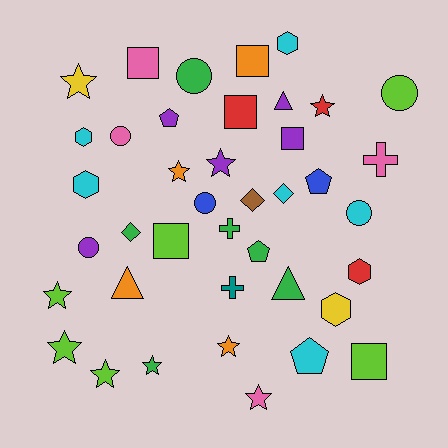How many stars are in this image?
There are 10 stars.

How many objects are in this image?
There are 40 objects.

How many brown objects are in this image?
There is 1 brown object.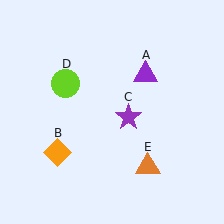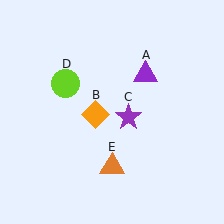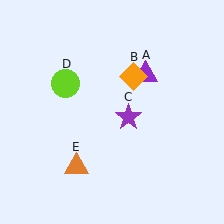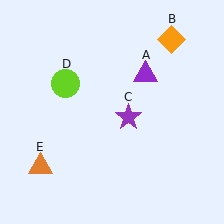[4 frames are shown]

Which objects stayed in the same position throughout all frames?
Purple triangle (object A) and purple star (object C) and lime circle (object D) remained stationary.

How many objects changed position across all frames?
2 objects changed position: orange diamond (object B), orange triangle (object E).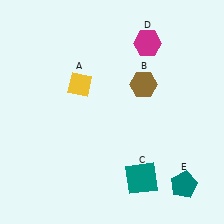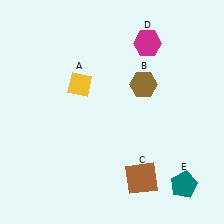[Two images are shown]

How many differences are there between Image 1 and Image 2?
There is 1 difference between the two images.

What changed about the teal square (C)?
In Image 1, C is teal. In Image 2, it changed to brown.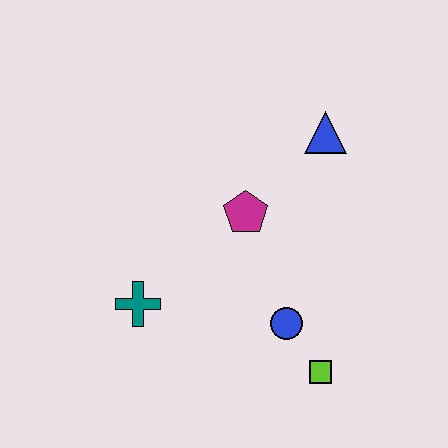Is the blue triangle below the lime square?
No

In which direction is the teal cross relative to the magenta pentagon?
The teal cross is to the left of the magenta pentagon.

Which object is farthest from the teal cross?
The blue triangle is farthest from the teal cross.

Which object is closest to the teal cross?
The magenta pentagon is closest to the teal cross.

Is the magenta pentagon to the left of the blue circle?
Yes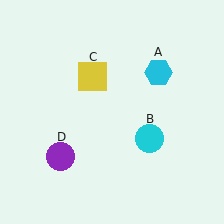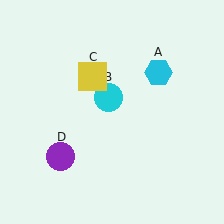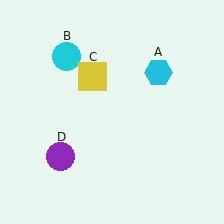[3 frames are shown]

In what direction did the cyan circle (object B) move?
The cyan circle (object B) moved up and to the left.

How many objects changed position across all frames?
1 object changed position: cyan circle (object B).